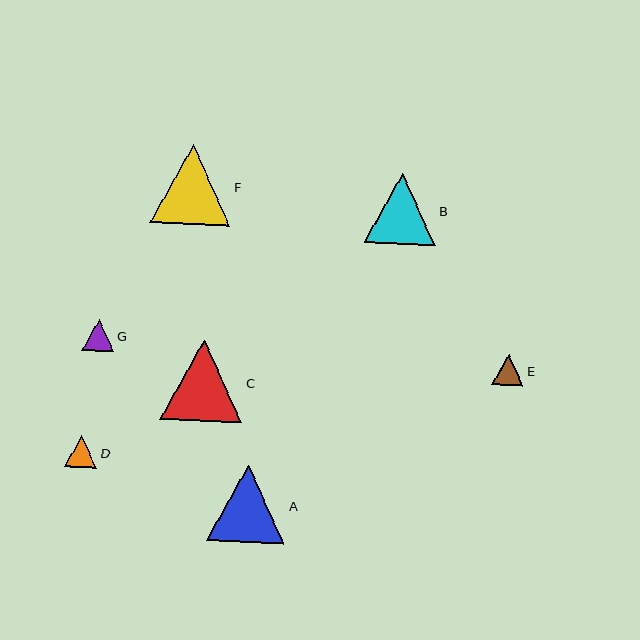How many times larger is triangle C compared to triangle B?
Triangle C is approximately 1.1 times the size of triangle B.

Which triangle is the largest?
Triangle C is the largest with a size of approximately 81 pixels.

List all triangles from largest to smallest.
From largest to smallest: C, F, A, B, D, G, E.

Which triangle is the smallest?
Triangle E is the smallest with a size of approximately 31 pixels.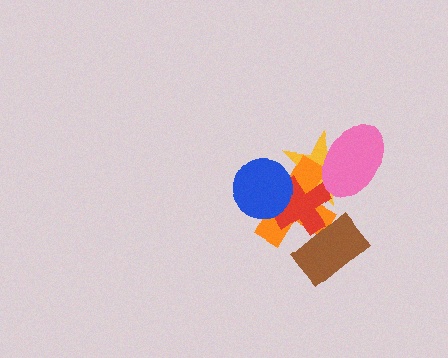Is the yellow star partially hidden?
Yes, it is partially covered by another shape.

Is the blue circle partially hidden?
No, no other shape covers it.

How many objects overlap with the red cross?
4 objects overlap with the red cross.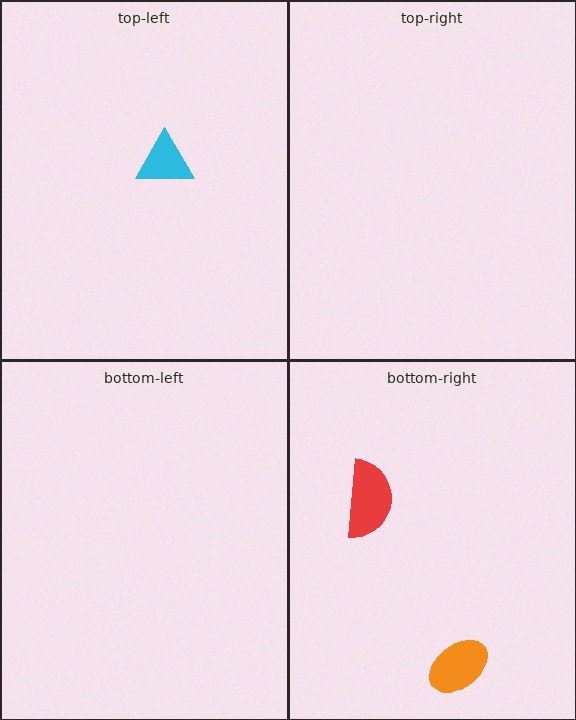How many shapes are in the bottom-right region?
2.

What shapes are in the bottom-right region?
The orange ellipse, the red semicircle.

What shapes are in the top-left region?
The cyan triangle.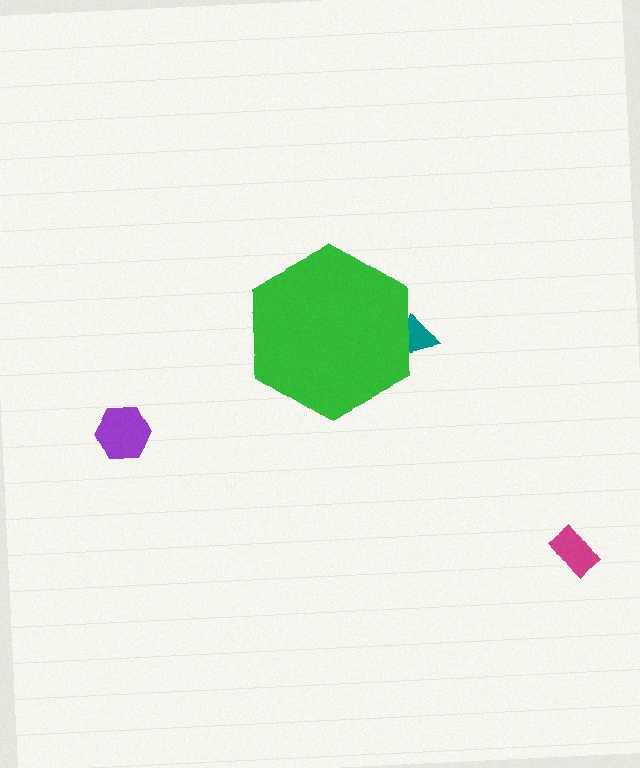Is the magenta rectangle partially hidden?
No, the magenta rectangle is fully visible.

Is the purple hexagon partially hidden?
No, the purple hexagon is fully visible.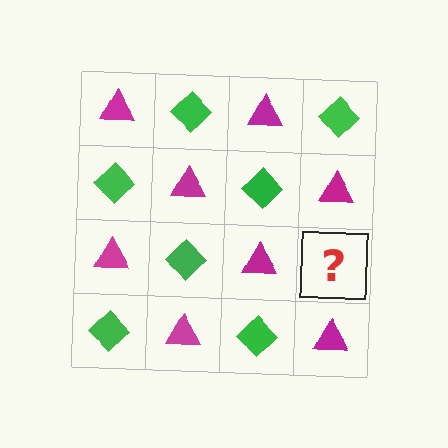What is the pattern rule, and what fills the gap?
The rule is that it alternates magenta triangle and green diamond in a checkerboard pattern. The gap should be filled with a green diamond.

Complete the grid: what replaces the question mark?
The question mark should be replaced with a green diamond.